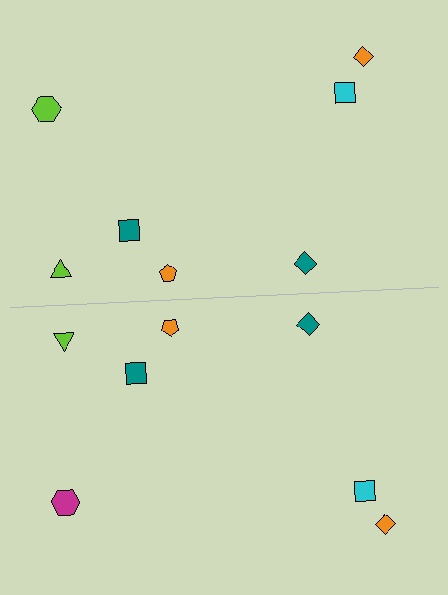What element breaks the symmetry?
The magenta hexagon on the bottom side breaks the symmetry — its mirror counterpart is lime.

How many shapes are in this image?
There are 14 shapes in this image.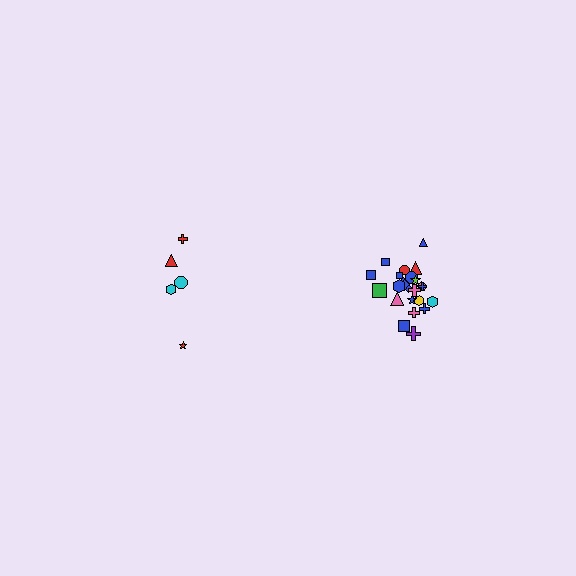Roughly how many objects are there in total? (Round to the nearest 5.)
Roughly 30 objects in total.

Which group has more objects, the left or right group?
The right group.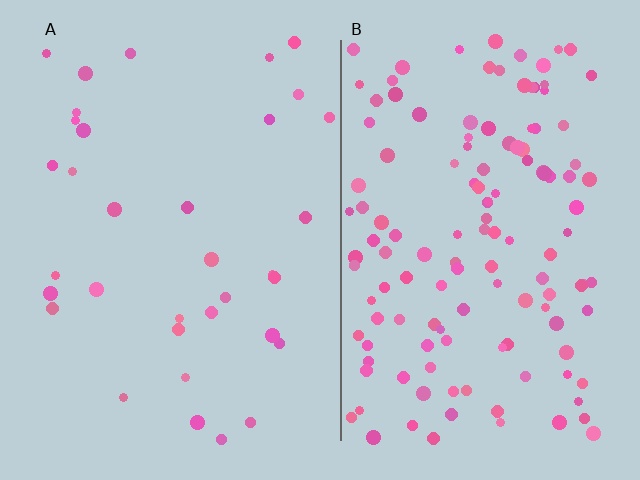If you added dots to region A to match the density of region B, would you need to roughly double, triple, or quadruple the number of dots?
Approximately quadruple.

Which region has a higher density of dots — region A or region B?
B (the right).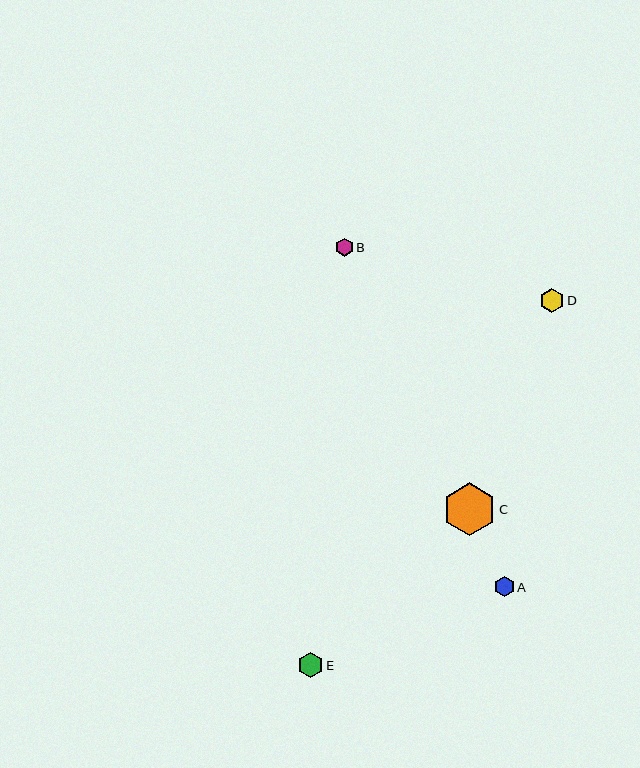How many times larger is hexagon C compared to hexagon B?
Hexagon C is approximately 3.0 times the size of hexagon B.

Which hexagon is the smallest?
Hexagon B is the smallest with a size of approximately 18 pixels.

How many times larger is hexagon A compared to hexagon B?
Hexagon A is approximately 1.1 times the size of hexagon B.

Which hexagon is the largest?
Hexagon C is the largest with a size of approximately 53 pixels.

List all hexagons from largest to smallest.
From largest to smallest: C, E, D, A, B.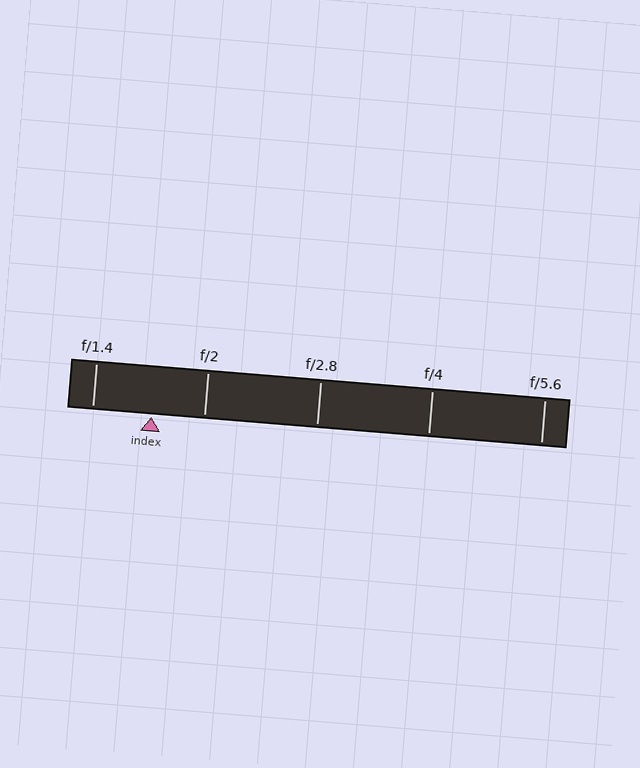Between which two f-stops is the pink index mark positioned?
The index mark is between f/1.4 and f/2.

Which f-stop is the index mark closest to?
The index mark is closest to f/2.